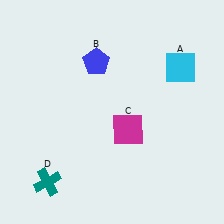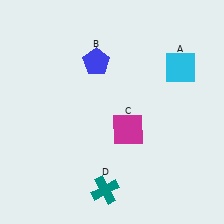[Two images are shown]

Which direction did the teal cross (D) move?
The teal cross (D) moved right.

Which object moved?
The teal cross (D) moved right.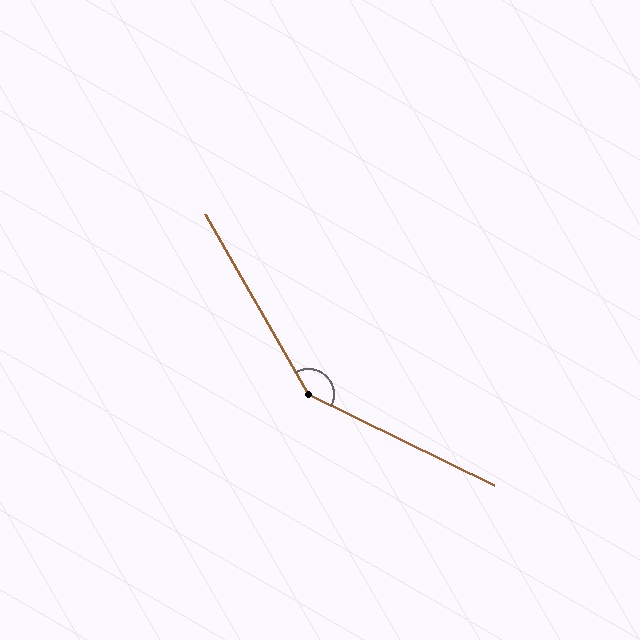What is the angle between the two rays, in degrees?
Approximately 146 degrees.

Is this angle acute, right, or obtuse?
It is obtuse.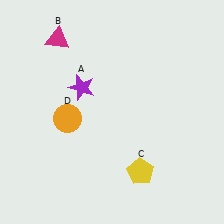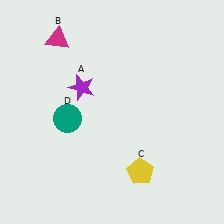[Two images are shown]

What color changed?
The circle (D) changed from orange in Image 1 to teal in Image 2.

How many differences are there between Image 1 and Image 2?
There is 1 difference between the two images.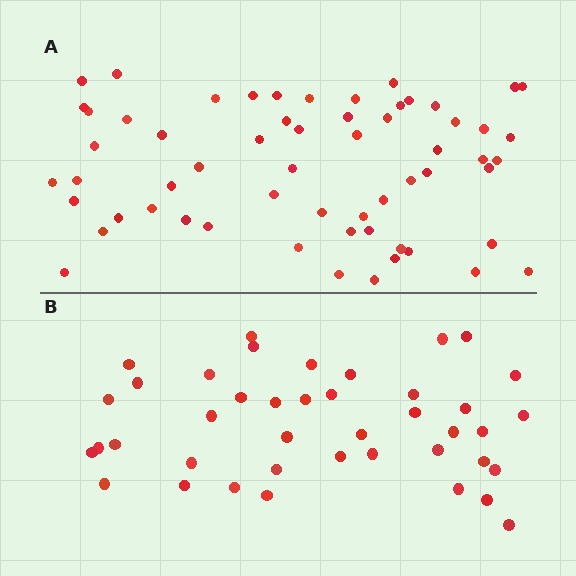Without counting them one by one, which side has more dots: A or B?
Region A (the top region) has more dots.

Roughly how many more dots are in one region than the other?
Region A has approximately 20 more dots than region B.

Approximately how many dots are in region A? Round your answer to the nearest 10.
About 60 dots.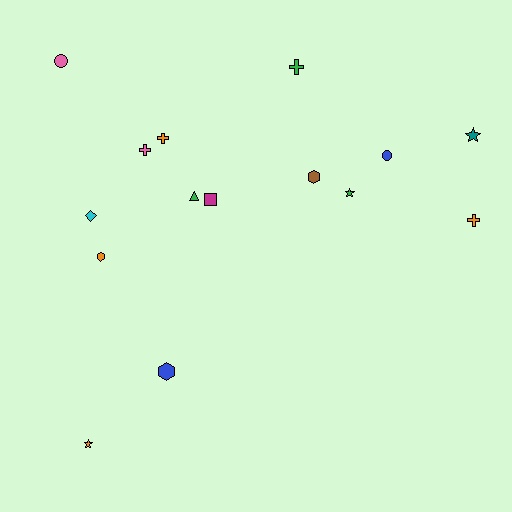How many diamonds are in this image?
There is 1 diamond.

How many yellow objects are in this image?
There are no yellow objects.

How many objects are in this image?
There are 15 objects.